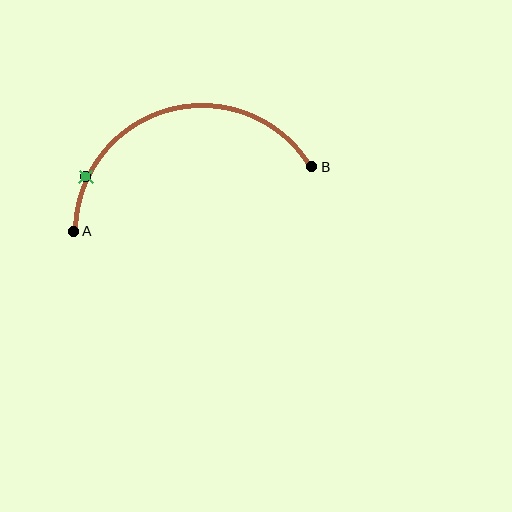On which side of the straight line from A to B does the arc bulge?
The arc bulges above the straight line connecting A and B.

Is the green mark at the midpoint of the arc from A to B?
No. The green mark lies on the arc but is closer to endpoint A. The arc midpoint would be at the point on the curve equidistant along the arc from both A and B.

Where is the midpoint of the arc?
The arc midpoint is the point on the curve farthest from the straight line joining A and B. It sits above that line.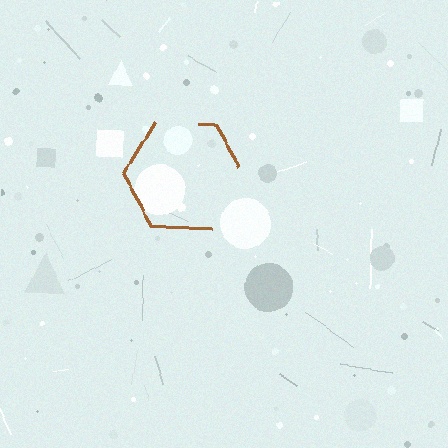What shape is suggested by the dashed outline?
The dashed outline suggests a hexagon.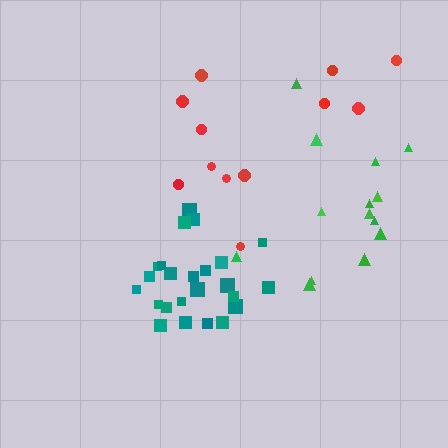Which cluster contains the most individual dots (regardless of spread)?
Teal (24).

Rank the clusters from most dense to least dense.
teal, green, red.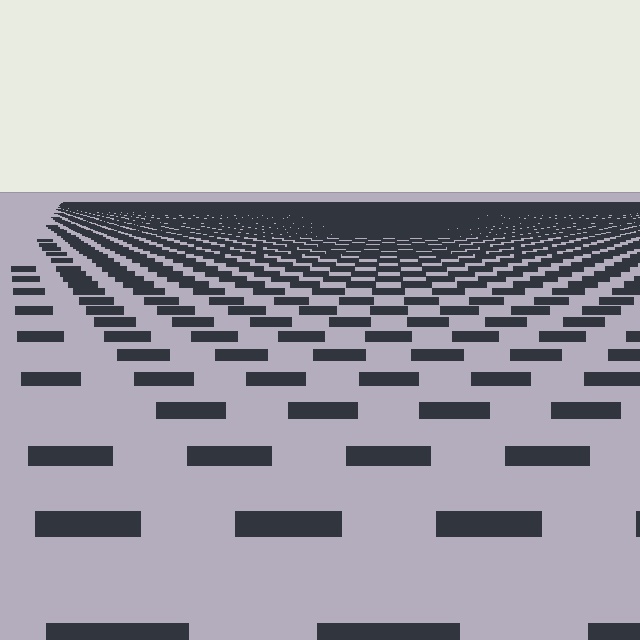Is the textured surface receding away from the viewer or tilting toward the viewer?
The surface is receding away from the viewer. Texture elements get smaller and denser toward the top.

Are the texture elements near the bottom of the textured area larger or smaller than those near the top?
Larger. Near the bottom, elements are closer to the viewer and appear at a bigger on-screen size.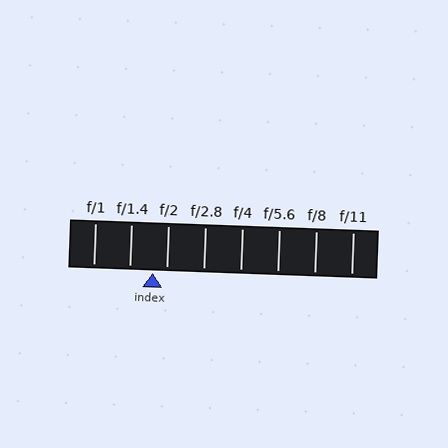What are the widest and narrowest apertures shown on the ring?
The widest aperture shown is f/1 and the narrowest is f/11.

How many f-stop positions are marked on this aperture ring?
There are 8 f-stop positions marked.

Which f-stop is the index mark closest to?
The index mark is closest to f/2.